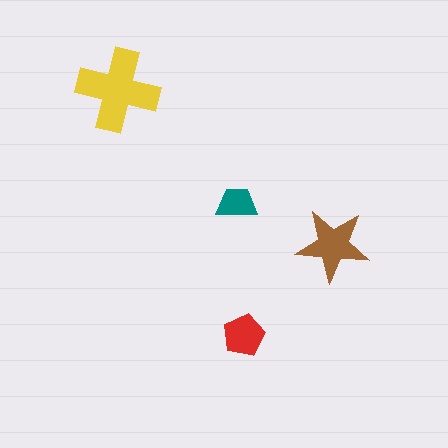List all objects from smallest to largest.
The teal trapezoid, the red pentagon, the brown star, the yellow cross.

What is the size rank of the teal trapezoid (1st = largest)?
4th.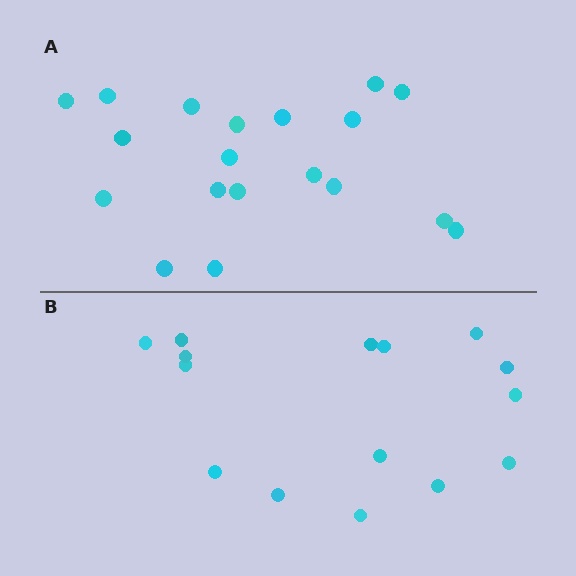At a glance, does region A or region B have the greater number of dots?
Region A (the top region) has more dots.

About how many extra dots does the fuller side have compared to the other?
Region A has about 4 more dots than region B.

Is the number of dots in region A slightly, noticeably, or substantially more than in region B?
Region A has noticeably more, but not dramatically so. The ratio is roughly 1.3 to 1.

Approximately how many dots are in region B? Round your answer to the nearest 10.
About 20 dots. (The exact count is 15, which rounds to 20.)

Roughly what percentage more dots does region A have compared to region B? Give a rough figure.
About 25% more.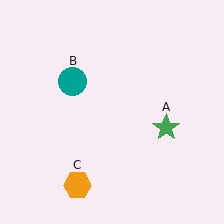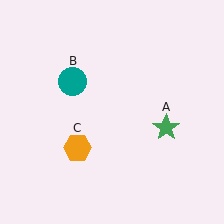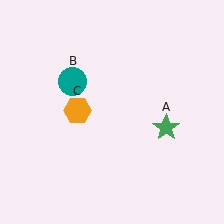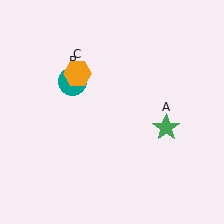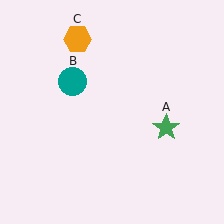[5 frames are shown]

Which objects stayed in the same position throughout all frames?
Green star (object A) and teal circle (object B) remained stationary.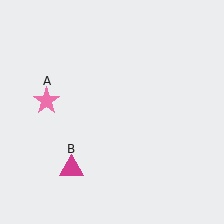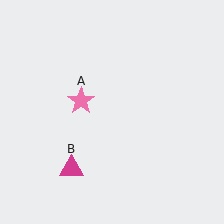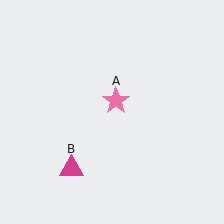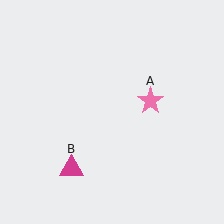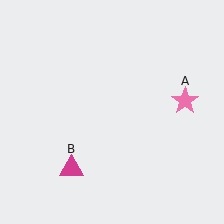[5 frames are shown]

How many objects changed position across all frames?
1 object changed position: pink star (object A).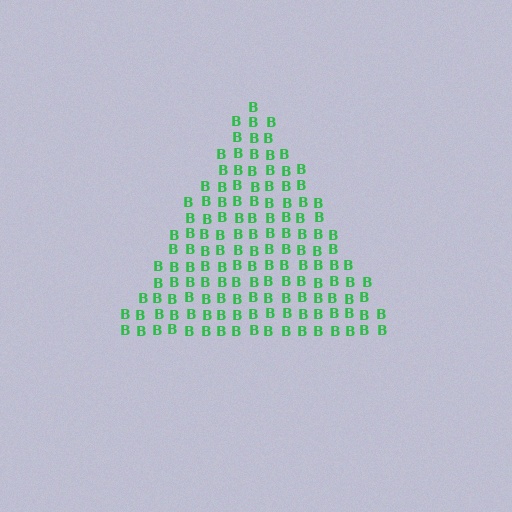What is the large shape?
The large shape is a triangle.